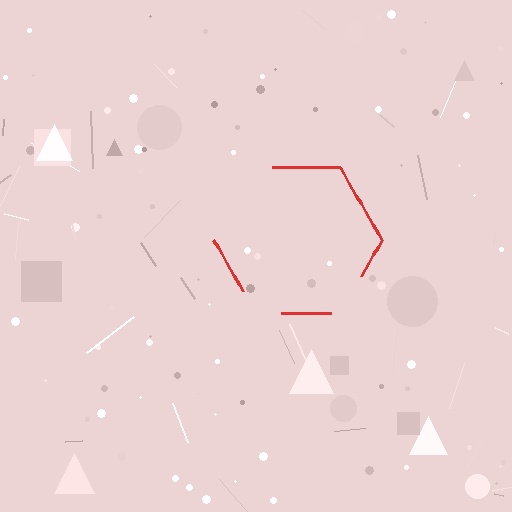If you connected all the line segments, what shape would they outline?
They would outline a hexagon.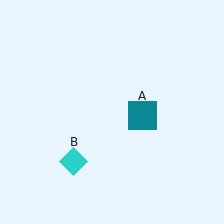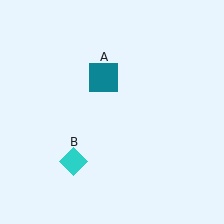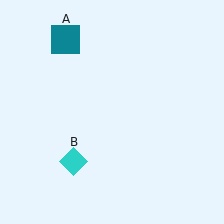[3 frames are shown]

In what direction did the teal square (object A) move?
The teal square (object A) moved up and to the left.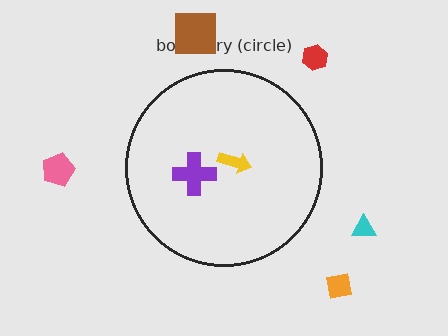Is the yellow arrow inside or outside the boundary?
Inside.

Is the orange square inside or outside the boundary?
Outside.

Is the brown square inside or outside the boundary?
Outside.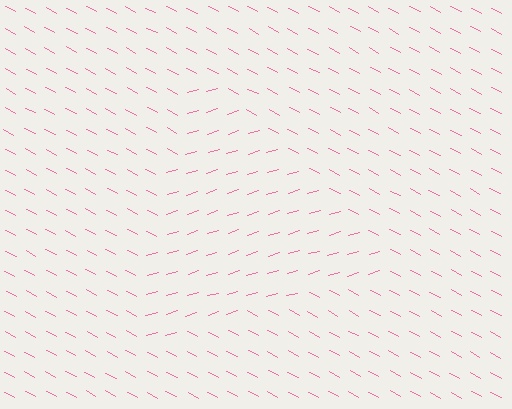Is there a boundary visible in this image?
Yes, there is a texture boundary formed by a change in line orientation.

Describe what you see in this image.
The image is filled with small pink line segments. A triangle region in the image has lines oriented differently from the surrounding lines, creating a visible texture boundary.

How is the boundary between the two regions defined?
The boundary is defined purely by a change in line orientation (approximately 45 degrees difference). All lines are the same color and thickness.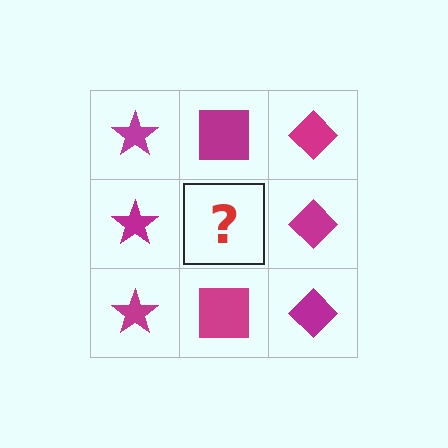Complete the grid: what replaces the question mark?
The question mark should be replaced with a magenta square.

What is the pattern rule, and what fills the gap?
The rule is that each column has a consistent shape. The gap should be filled with a magenta square.